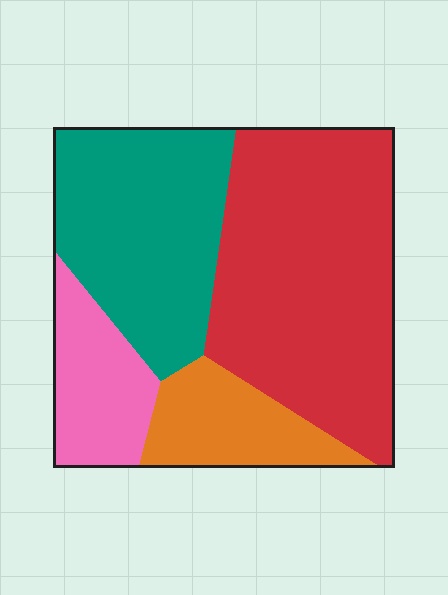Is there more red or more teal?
Red.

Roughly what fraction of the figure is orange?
Orange covers roughly 15% of the figure.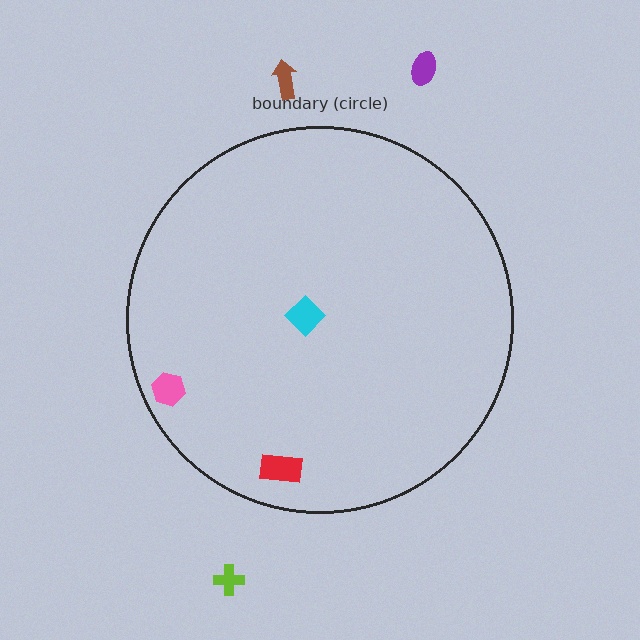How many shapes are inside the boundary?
3 inside, 3 outside.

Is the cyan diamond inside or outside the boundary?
Inside.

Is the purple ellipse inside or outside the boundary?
Outside.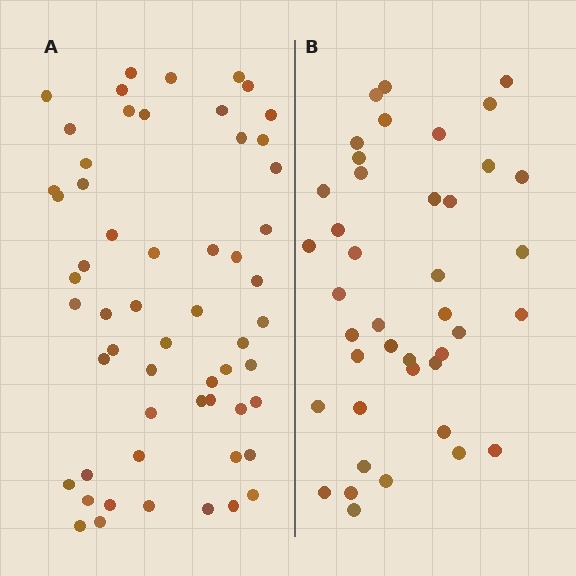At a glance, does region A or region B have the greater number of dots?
Region A (the left region) has more dots.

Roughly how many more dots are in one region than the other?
Region A has approximately 15 more dots than region B.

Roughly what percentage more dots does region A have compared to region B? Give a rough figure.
About 40% more.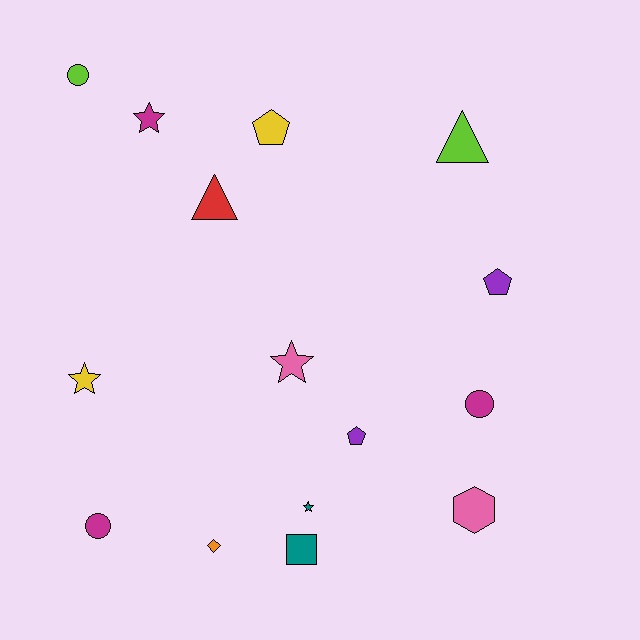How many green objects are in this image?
There are no green objects.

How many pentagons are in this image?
There are 3 pentagons.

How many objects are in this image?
There are 15 objects.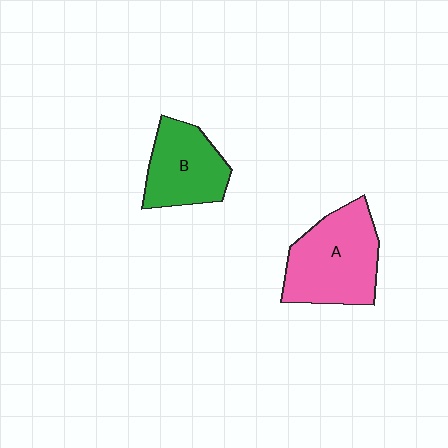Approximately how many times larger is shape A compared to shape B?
Approximately 1.3 times.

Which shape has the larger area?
Shape A (pink).